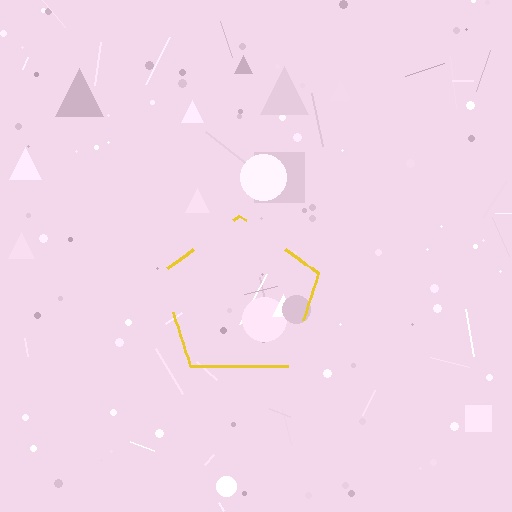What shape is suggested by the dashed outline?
The dashed outline suggests a pentagon.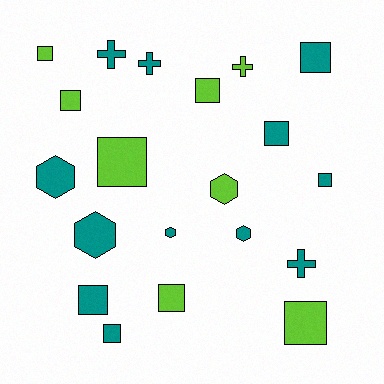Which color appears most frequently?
Teal, with 12 objects.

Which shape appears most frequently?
Square, with 11 objects.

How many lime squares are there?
There are 6 lime squares.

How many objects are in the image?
There are 20 objects.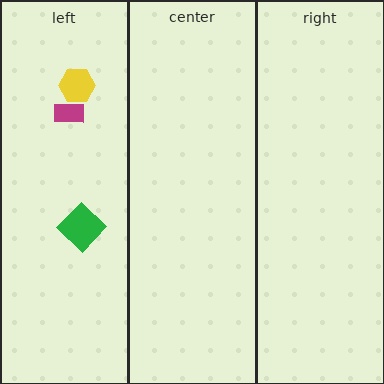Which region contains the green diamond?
The left region.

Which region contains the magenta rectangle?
The left region.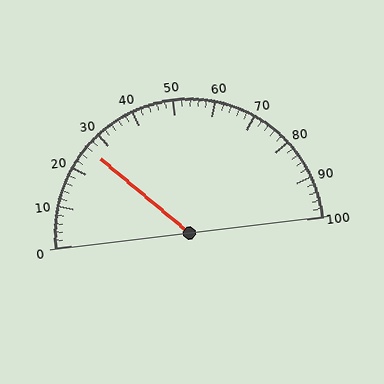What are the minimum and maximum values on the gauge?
The gauge ranges from 0 to 100.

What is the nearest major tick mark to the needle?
The nearest major tick mark is 30.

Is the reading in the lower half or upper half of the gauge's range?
The reading is in the lower half of the range (0 to 100).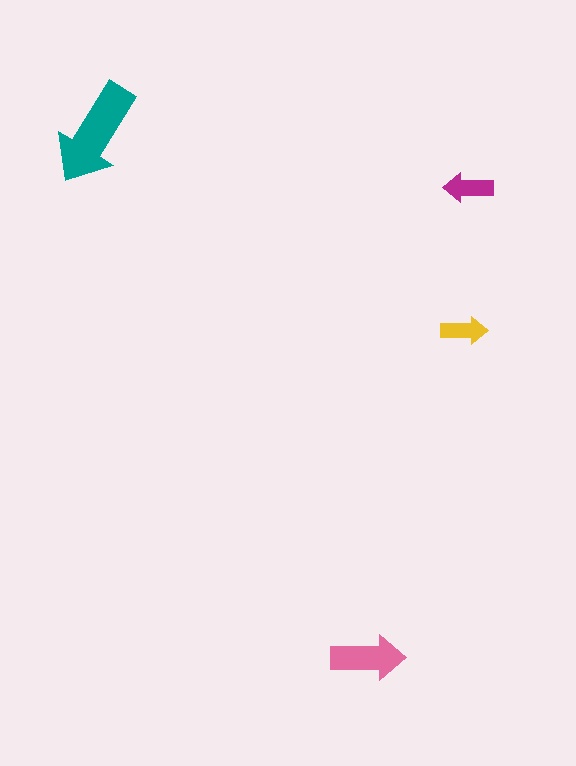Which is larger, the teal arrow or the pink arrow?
The teal one.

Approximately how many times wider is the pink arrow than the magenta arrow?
About 1.5 times wider.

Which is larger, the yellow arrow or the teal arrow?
The teal one.